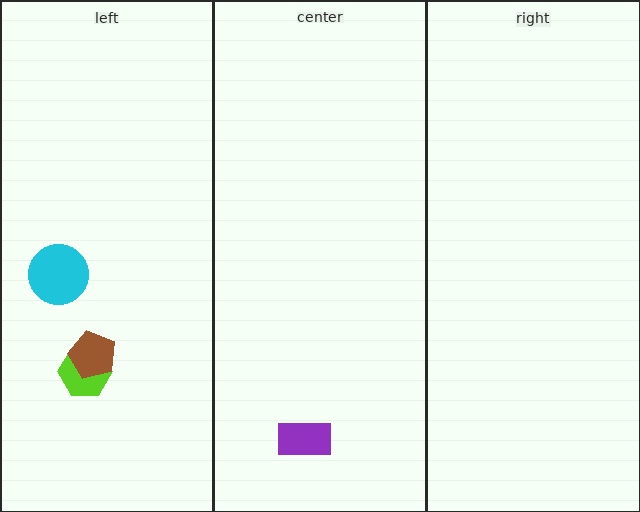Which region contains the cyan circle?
The left region.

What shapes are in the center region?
The purple rectangle.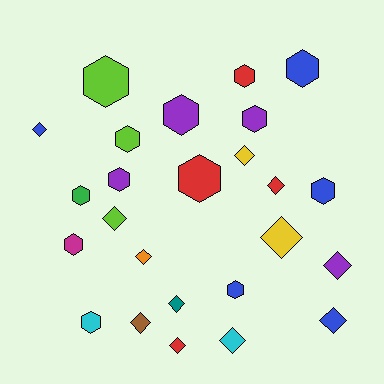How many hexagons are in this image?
There are 13 hexagons.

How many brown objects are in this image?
There is 1 brown object.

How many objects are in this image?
There are 25 objects.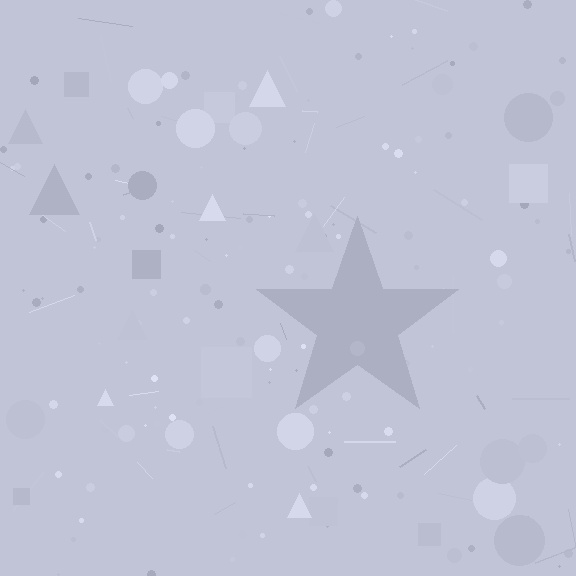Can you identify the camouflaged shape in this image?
The camouflaged shape is a star.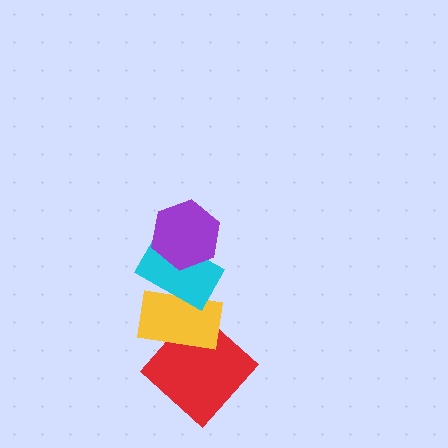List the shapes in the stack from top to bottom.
From top to bottom: the purple hexagon, the cyan rectangle, the yellow rectangle, the red diamond.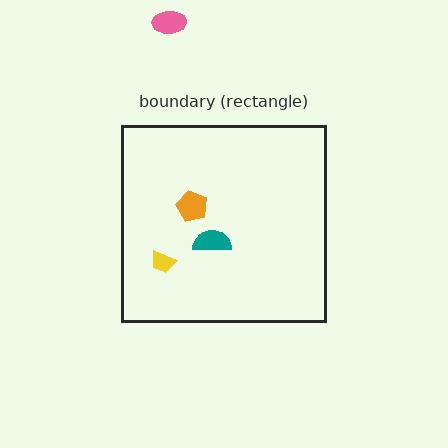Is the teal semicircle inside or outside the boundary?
Inside.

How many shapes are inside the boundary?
3 inside, 1 outside.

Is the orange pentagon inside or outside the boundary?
Inside.